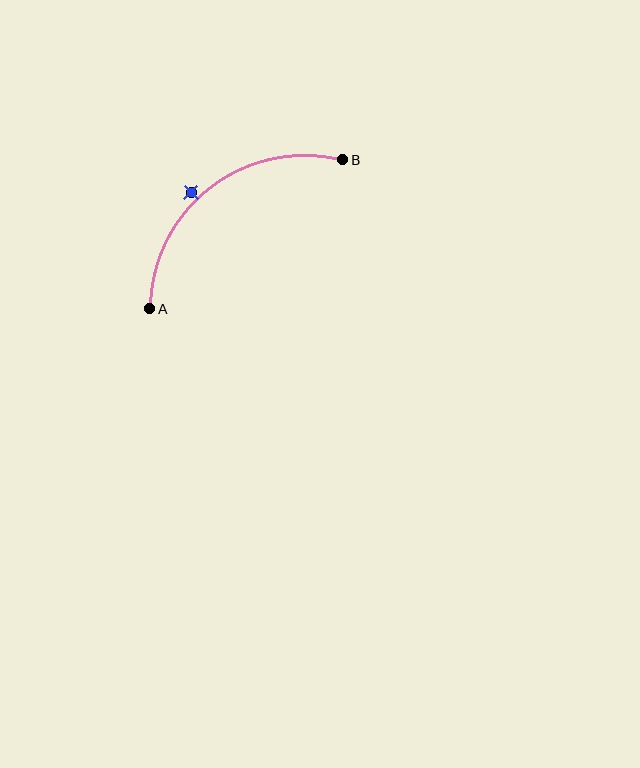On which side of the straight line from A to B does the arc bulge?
The arc bulges above and to the left of the straight line connecting A and B.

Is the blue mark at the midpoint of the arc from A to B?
No — the blue mark does not lie on the arc at all. It sits slightly outside the curve.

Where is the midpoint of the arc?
The arc midpoint is the point on the curve farthest from the straight line joining A and B. It sits above and to the left of that line.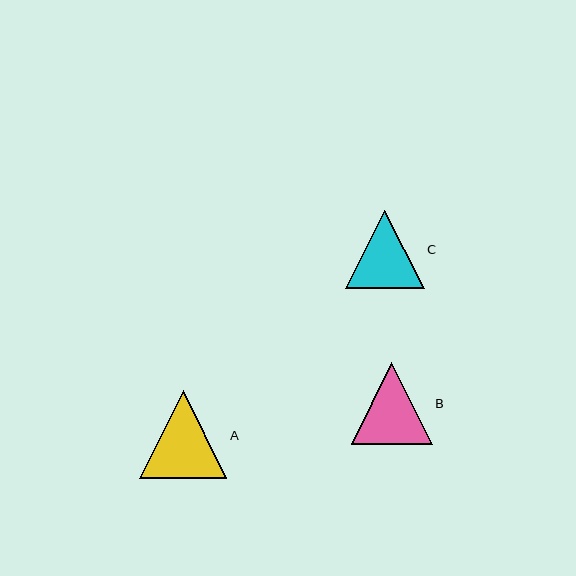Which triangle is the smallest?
Triangle C is the smallest with a size of approximately 79 pixels.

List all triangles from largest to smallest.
From largest to smallest: A, B, C.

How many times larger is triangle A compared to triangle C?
Triangle A is approximately 1.1 times the size of triangle C.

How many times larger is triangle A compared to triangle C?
Triangle A is approximately 1.1 times the size of triangle C.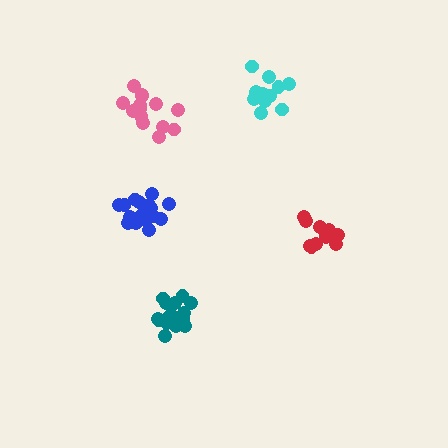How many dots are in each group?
Group 1: 14 dots, Group 2: 12 dots, Group 3: 11 dots, Group 4: 17 dots, Group 5: 15 dots (69 total).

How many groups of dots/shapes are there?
There are 5 groups.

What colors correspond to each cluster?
The clusters are colored: pink, red, cyan, blue, teal.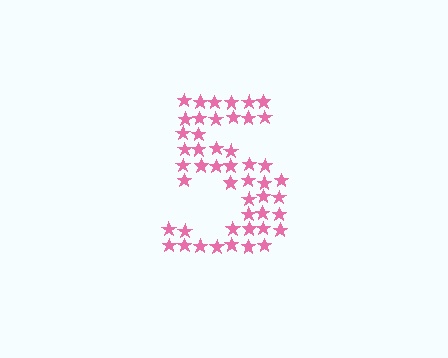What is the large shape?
The large shape is the digit 5.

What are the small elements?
The small elements are stars.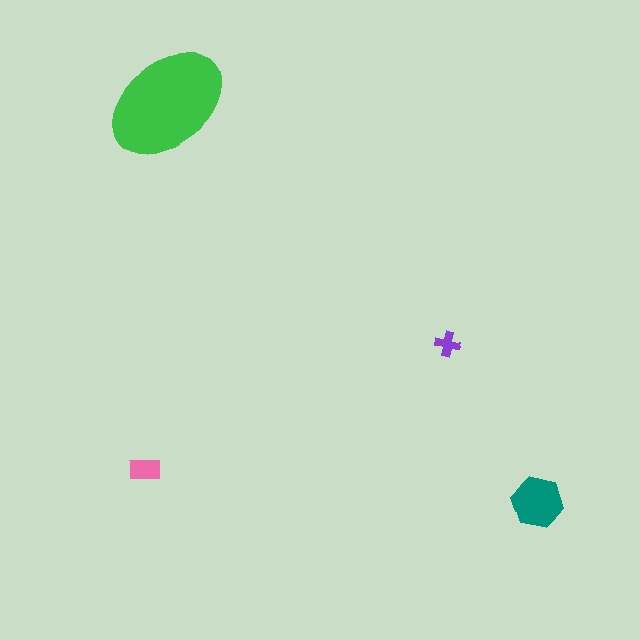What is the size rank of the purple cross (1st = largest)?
4th.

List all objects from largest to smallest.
The green ellipse, the teal hexagon, the pink rectangle, the purple cross.